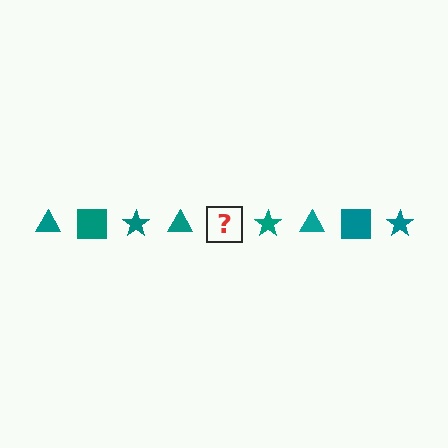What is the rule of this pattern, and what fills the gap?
The rule is that the pattern cycles through triangle, square, star shapes in teal. The gap should be filled with a teal square.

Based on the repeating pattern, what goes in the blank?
The blank should be a teal square.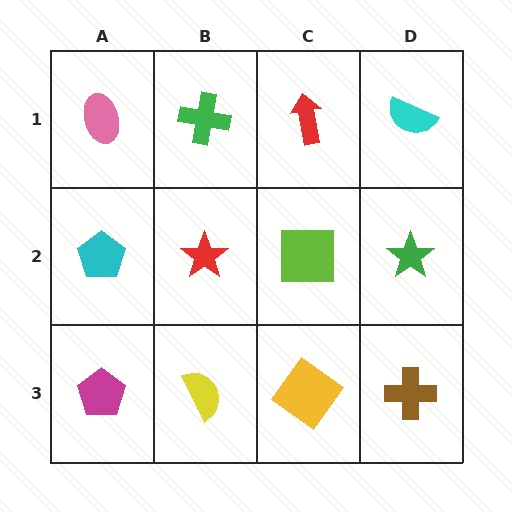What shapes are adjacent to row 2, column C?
A red arrow (row 1, column C), a yellow diamond (row 3, column C), a red star (row 2, column B), a green star (row 2, column D).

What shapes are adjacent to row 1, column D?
A green star (row 2, column D), a red arrow (row 1, column C).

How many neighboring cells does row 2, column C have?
4.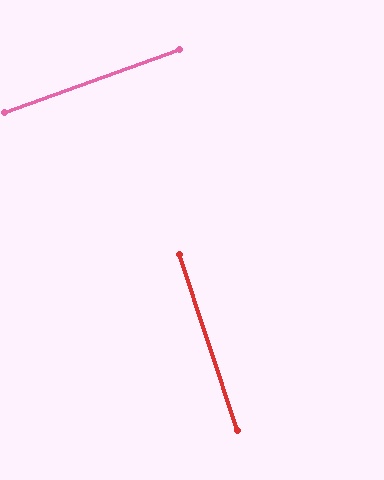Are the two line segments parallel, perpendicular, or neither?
Perpendicular — they meet at approximately 88°.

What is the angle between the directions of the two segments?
Approximately 88 degrees.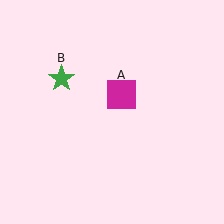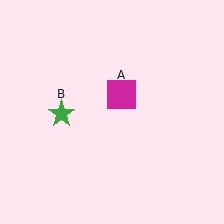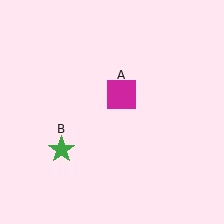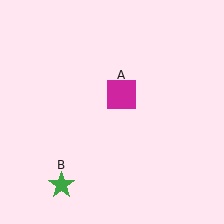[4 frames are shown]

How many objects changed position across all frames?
1 object changed position: green star (object B).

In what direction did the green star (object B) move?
The green star (object B) moved down.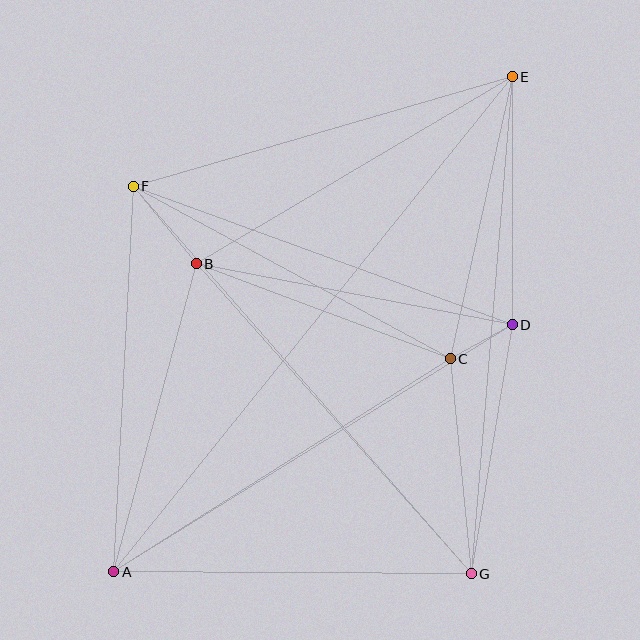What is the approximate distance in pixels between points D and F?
The distance between D and F is approximately 404 pixels.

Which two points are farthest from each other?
Points A and E are farthest from each other.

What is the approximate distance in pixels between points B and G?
The distance between B and G is approximately 414 pixels.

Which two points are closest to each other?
Points C and D are closest to each other.